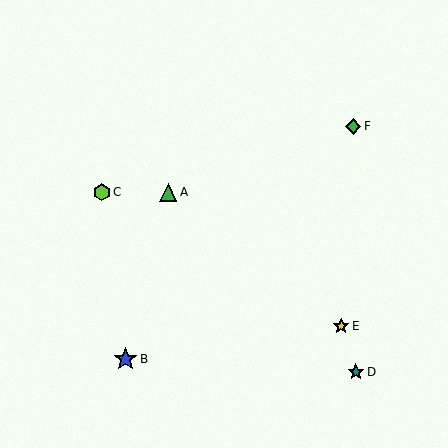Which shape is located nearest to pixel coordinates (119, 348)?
The blue star (labeled B) at (125, 359) is nearest to that location.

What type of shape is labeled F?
Shape F is a green diamond.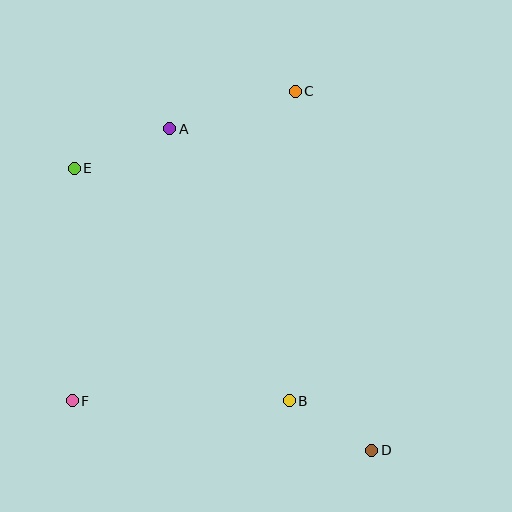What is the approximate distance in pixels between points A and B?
The distance between A and B is approximately 297 pixels.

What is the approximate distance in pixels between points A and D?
The distance between A and D is approximately 380 pixels.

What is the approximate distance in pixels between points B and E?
The distance between B and E is approximately 317 pixels.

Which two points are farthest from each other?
Points D and E are farthest from each other.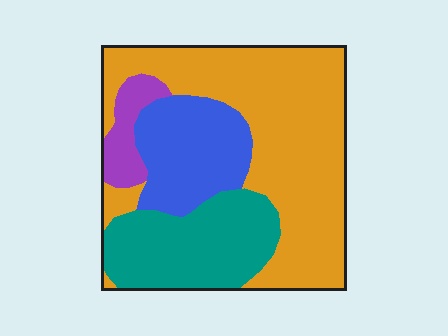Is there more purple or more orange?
Orange.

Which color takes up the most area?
Orange, at roughly 50%.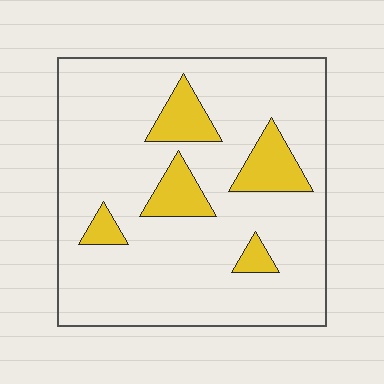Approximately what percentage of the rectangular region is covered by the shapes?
Approximately 15%.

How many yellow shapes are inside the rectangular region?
5.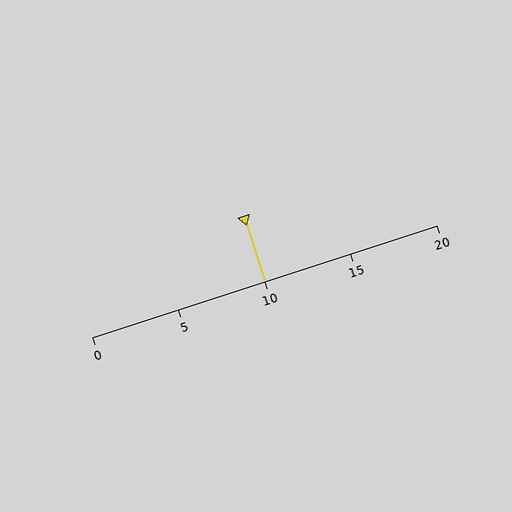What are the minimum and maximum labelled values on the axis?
The axis runs from 0 to 20.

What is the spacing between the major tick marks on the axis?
The major ticks are spaced 5 apart.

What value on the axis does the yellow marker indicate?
The marker indicates approximately 10.